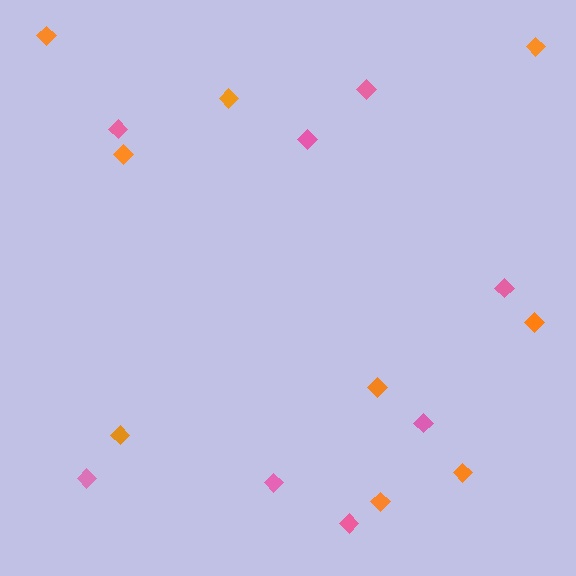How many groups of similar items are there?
There are 2 groups: one group of orange diamonds (9) and one group of pink diamonds (8).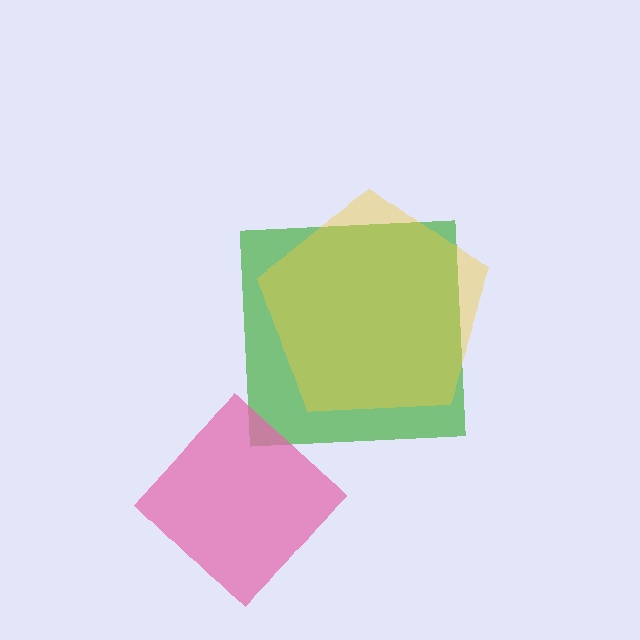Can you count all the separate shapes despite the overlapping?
Yes, there are 3 separate shapes.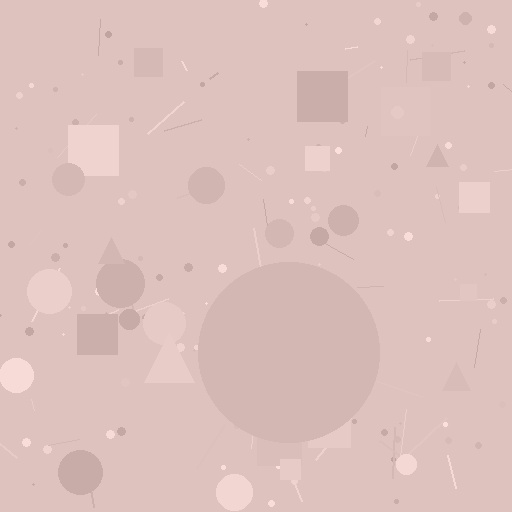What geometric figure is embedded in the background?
A circle is embedded in the background.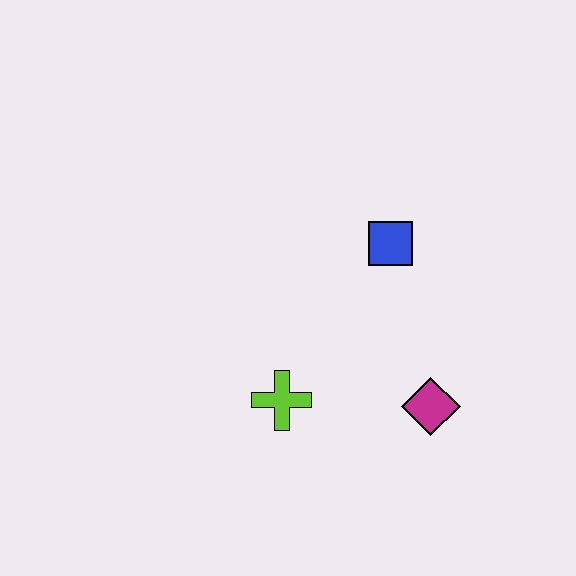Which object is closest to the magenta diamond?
The lime cross is closest to the magenta diamond.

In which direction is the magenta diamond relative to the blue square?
The magenta diamond is below the blue square.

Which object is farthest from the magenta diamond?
The blue square is farthest from the magenta diamond.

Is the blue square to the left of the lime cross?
No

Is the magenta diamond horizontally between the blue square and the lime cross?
No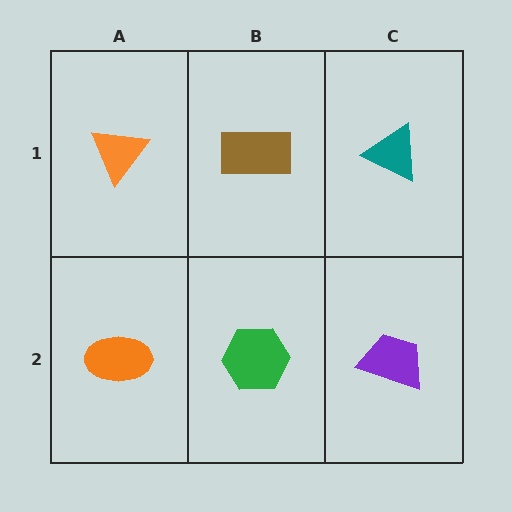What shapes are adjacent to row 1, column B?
A green hexagon (row 2, column B), an orange triangle (row 1, column A), a teal triangle (row 1, column C).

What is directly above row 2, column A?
An orange triangle.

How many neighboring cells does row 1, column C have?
2.